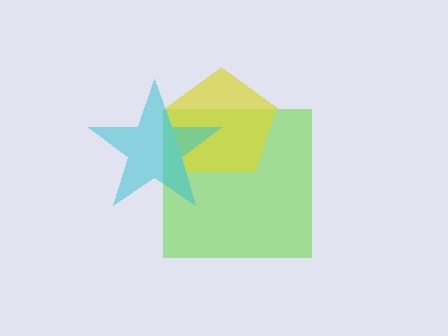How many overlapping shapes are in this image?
There are 3 overlapping shapes in the image.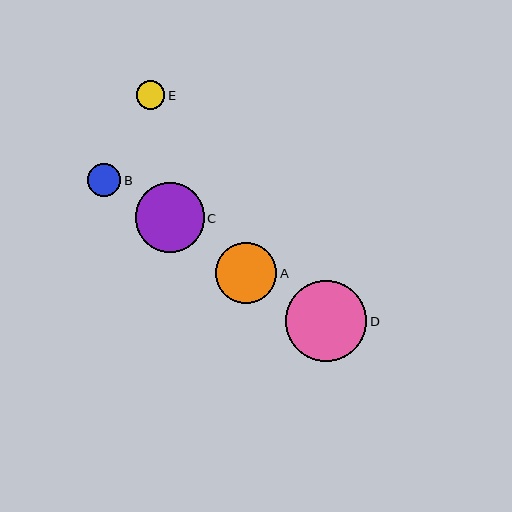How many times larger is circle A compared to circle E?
Circle A is approximately 2.2 times the size of circle E.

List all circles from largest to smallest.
From largest to smallest: D, C, A, B, E.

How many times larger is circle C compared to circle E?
Circle C is approximately 2.5 times the size of circle E.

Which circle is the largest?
Circle D is the largest with a size of approximately 81 pixels.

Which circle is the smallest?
Circle E is the smallest with a size of approximately 28 pixels.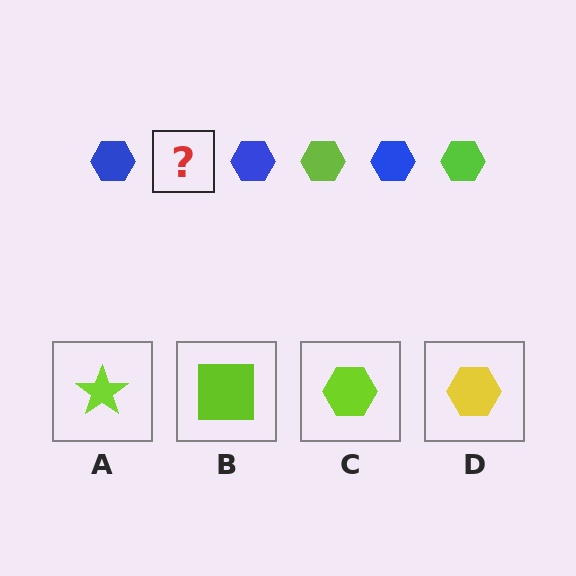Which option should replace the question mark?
Option C.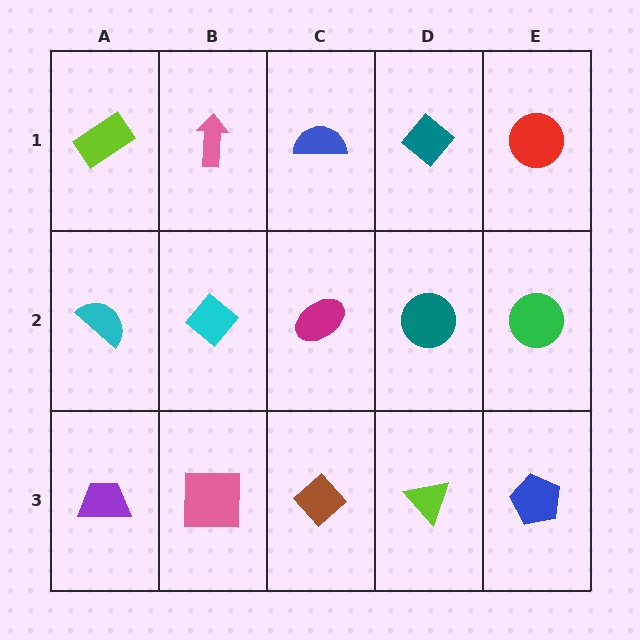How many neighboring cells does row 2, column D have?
4.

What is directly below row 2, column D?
A lime triangle.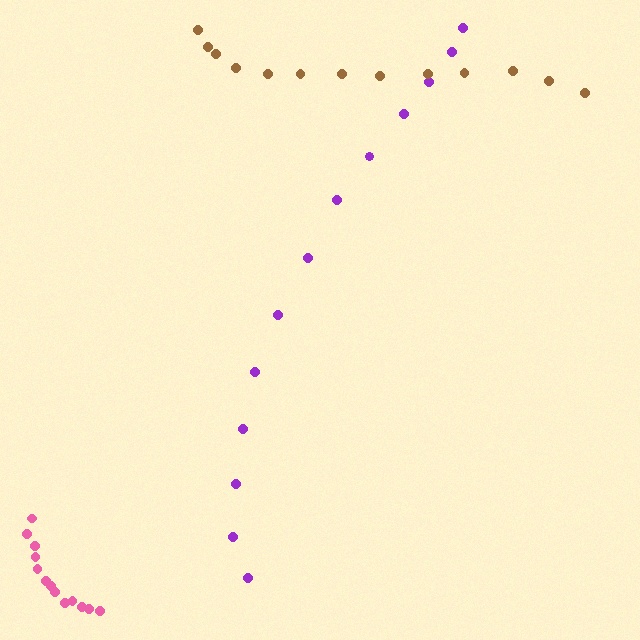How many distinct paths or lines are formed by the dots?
There are 3 distinct paths.